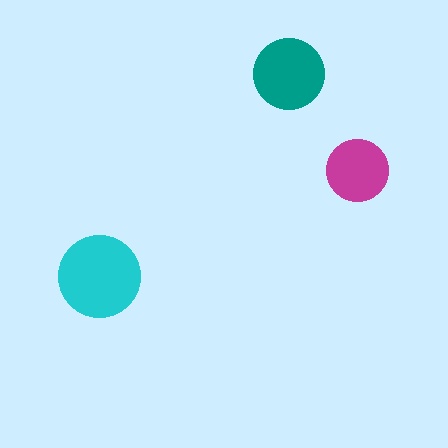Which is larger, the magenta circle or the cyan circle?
The cyan one.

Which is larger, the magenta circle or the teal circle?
The teal one.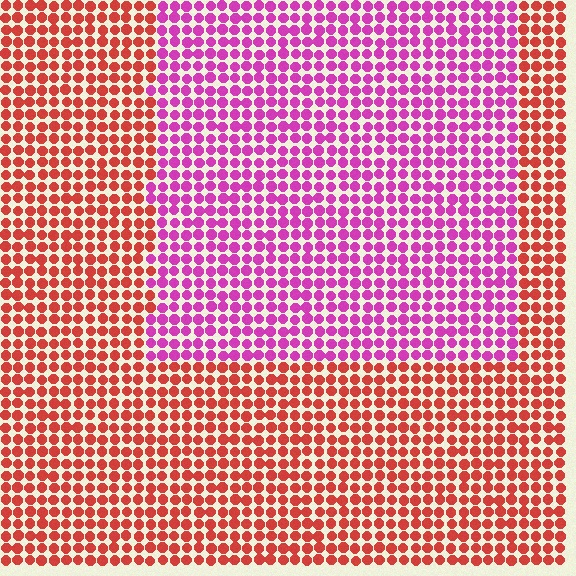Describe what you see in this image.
The image is filled with small red elements in a uniform arrangement. A rectangle-shaped region is visible where the elements are tinted to a slightly different hue, forming a subtle color boundary.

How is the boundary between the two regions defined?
The boundary is defined purely by a slight shift in hue (about 51 degrees). Spacing, size, and orientation are identical on both sides.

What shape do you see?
I see a rectangle.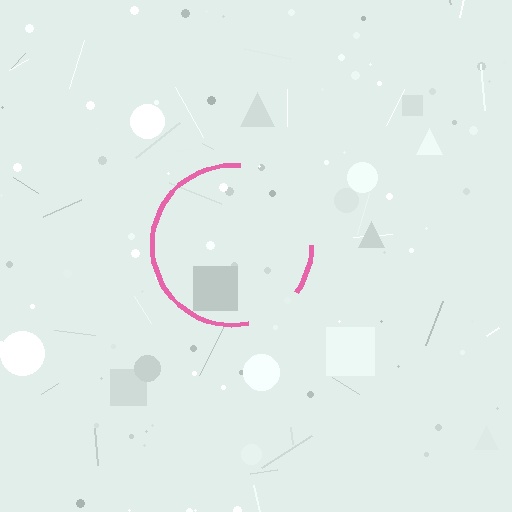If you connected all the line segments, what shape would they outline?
They would outline a circle.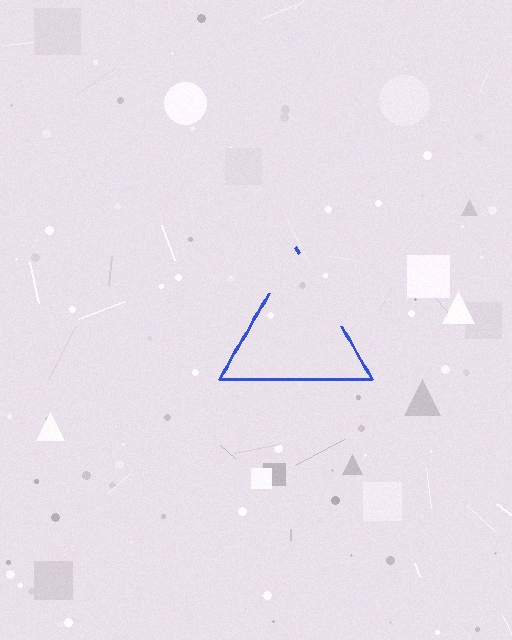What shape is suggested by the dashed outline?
The dashed outline suggests a triangle.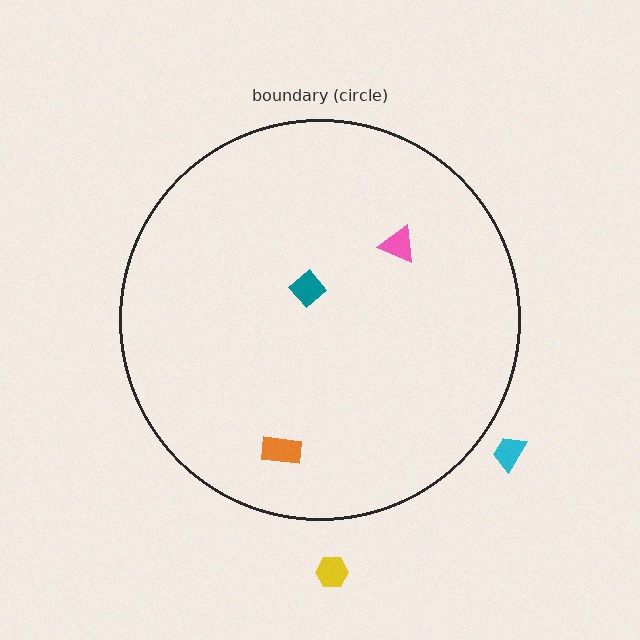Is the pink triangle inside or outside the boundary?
Inside.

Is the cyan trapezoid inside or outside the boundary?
Outside.